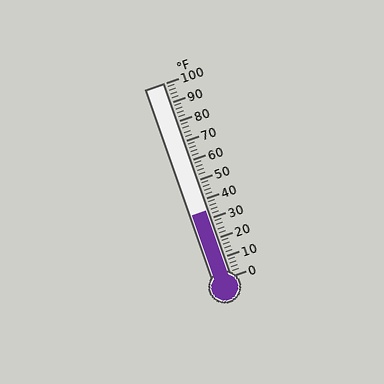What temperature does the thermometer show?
The thermometer shows approximately 34°F.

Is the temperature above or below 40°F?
The temperature is below 40°F.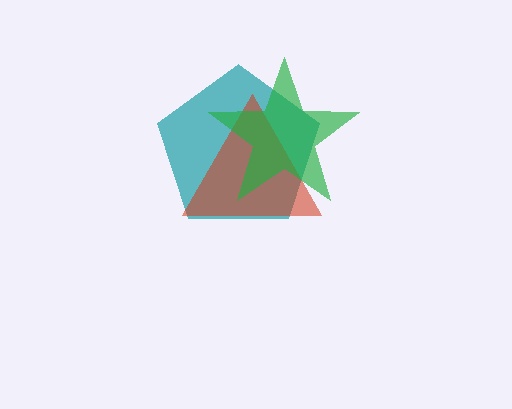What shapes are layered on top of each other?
The layered shapes are: a teal pentagon, a red triangle, a green star.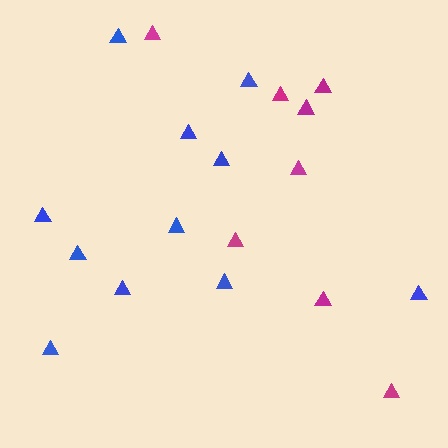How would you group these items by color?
There are 2 groups: one group of blue triangles (11) and one group of magenta triangles (8).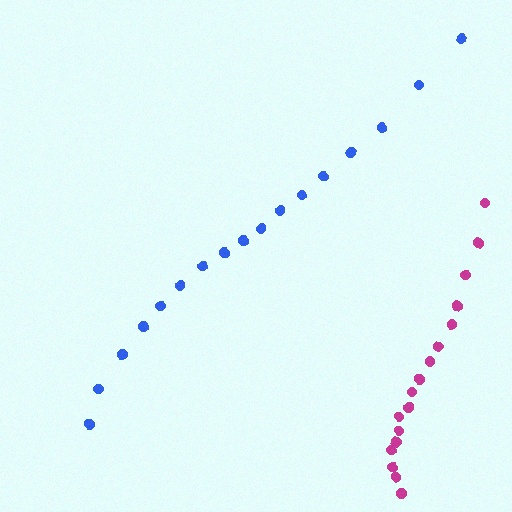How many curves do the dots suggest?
There are 2 distinct paths.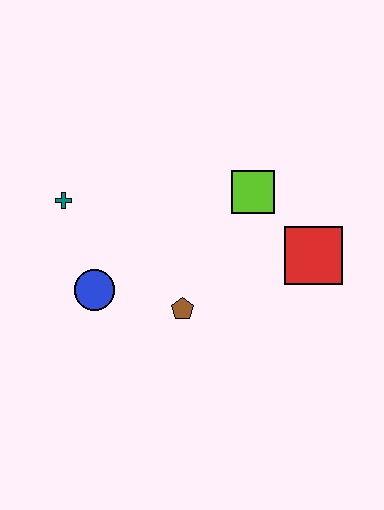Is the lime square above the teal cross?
Yes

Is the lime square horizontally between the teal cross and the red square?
Yes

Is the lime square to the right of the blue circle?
Yes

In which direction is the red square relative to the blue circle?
The red square is to the right of the blue circle.